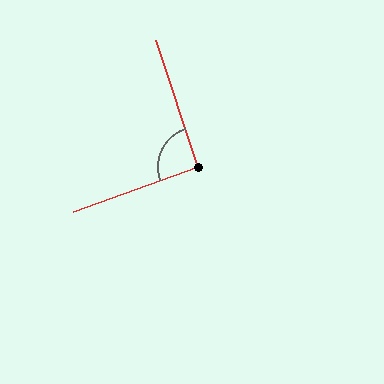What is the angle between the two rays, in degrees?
Approximately 92 degrees.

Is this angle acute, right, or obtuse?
It is approximately a right angle.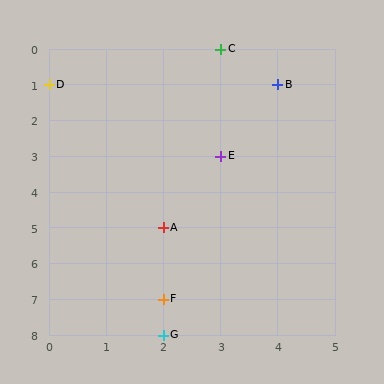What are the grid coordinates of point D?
Point D is at grid coordinates (0, 1).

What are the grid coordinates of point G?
Point G is at grid coordinates (2, 8).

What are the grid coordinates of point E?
Point E is at grid coordinates (3, 3).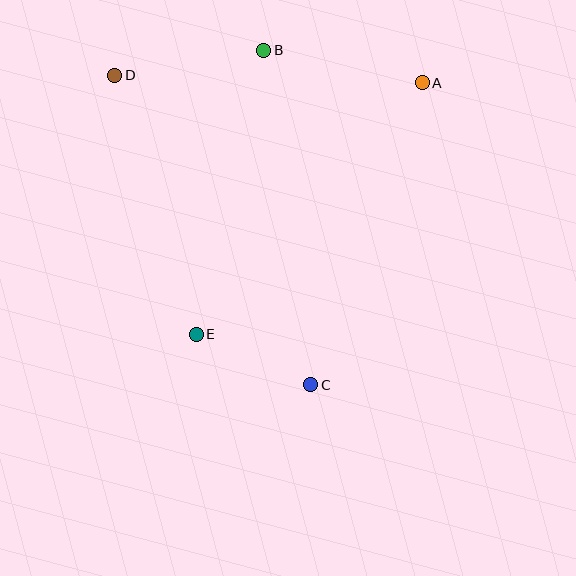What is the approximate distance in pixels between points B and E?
The distance between B and E is approximately 292 pixels.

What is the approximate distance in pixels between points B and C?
The distance between B and C is approximately 338 pixels.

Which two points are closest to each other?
Points C and E are closest to each other.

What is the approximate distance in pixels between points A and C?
The distance between A and C is approximately 322 pixels.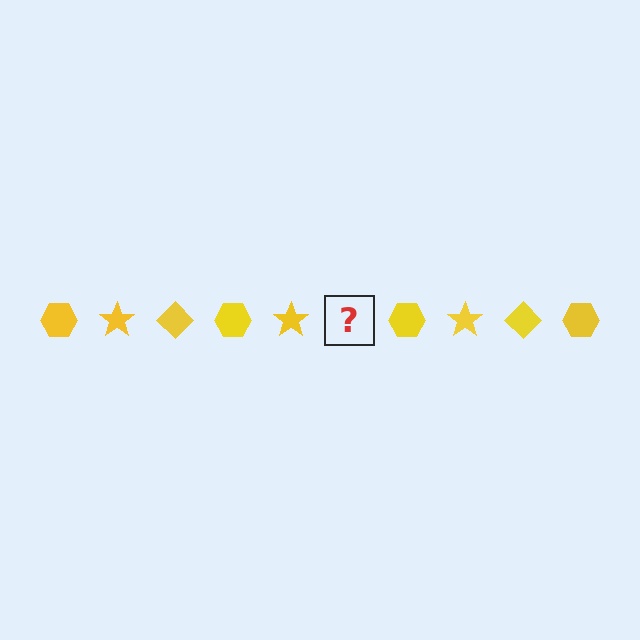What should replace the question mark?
The question mark should be replaced with a yellow diamond.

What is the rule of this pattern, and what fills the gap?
The rule is that the pattern cycles through hexagon, star, diamond shapes in yellow. The gap should be filled with a yellow diamond.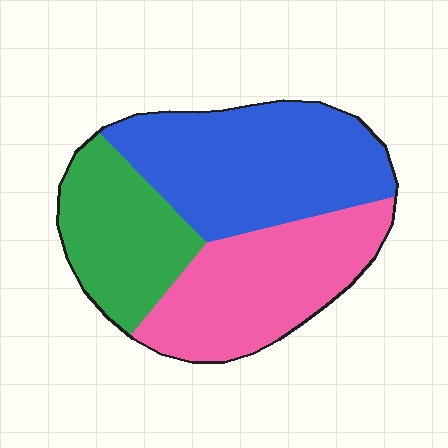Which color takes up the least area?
Green, at roughly 25%.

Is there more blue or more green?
Blue.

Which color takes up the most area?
Blue, at roughly 40%.